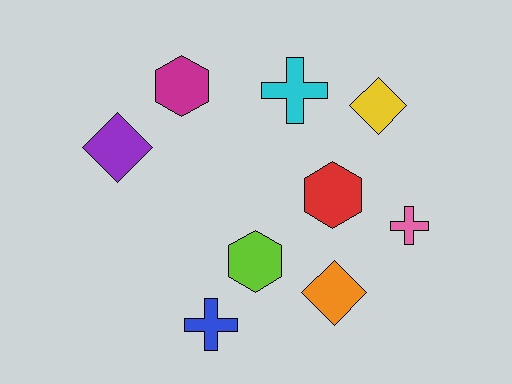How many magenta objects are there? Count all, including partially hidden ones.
There is 1 magenta object.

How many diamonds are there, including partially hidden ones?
There are 3 diamonds.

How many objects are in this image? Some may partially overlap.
There are 9 objects.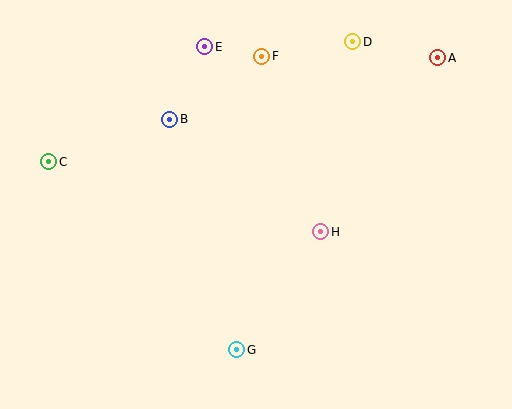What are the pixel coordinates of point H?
Point H is at (321, 232).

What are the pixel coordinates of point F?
Point F is at (262, 56).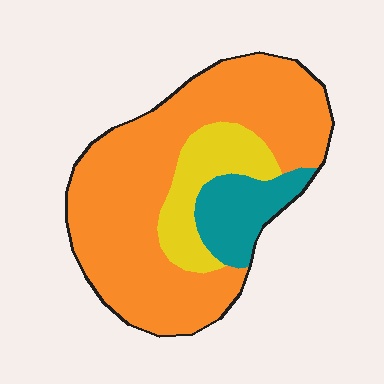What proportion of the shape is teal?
Teal takes up about one eighth (1/8) of the shape.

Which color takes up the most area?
Orange, at roughly 70%.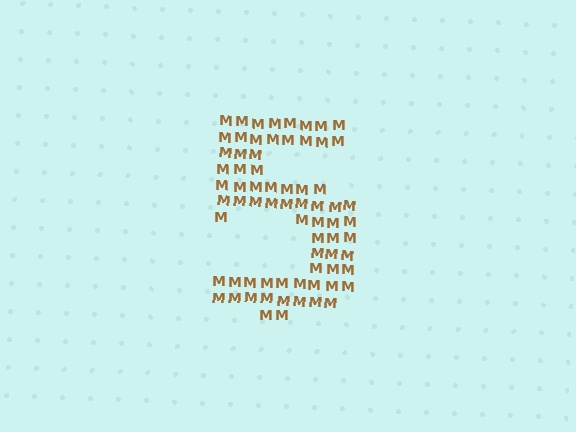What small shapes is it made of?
It is made of small letter M's.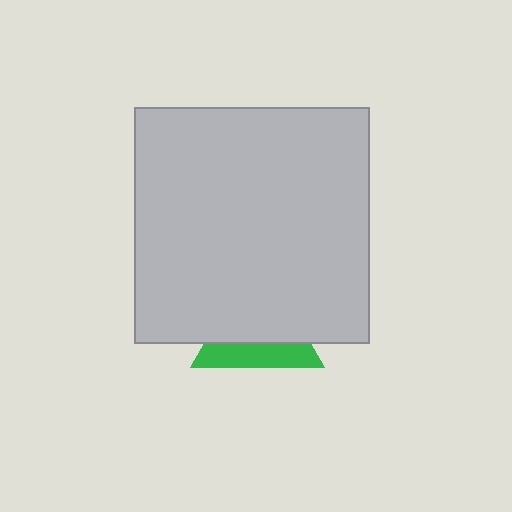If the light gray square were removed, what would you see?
You would see the complete green triangle.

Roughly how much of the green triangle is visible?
A small part of it is visible (roughly 37%).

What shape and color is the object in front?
The object in front is a light gray square.